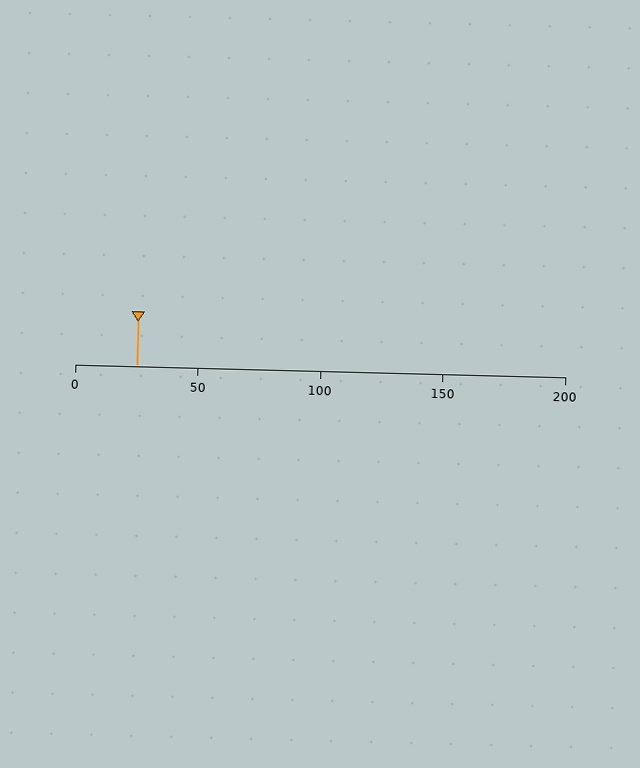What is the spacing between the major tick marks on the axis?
The major ticks are spaced 50 apart.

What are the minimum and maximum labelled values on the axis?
The axis runs from 0 to 200.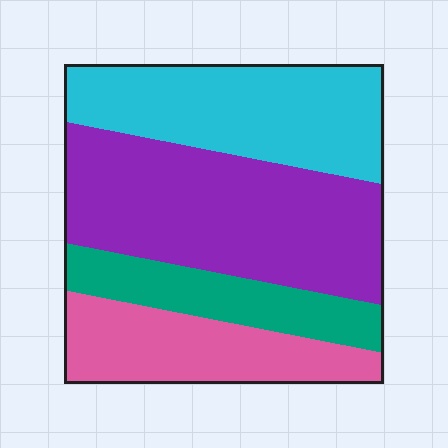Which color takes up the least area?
Teal, at roughly 15%.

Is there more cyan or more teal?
Cyan.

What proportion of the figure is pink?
Pink takes up between a sixth and a third of the figure.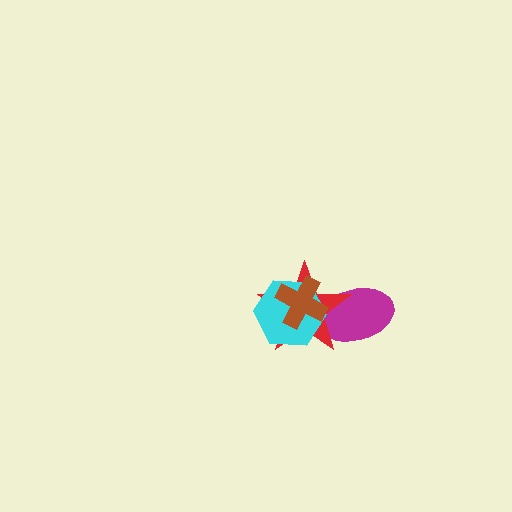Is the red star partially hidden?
Yes, it is partially covered by another shape.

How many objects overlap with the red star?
3 objects overlap with the red star.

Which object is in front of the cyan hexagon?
The brown cross is in front of the cyan hexagon.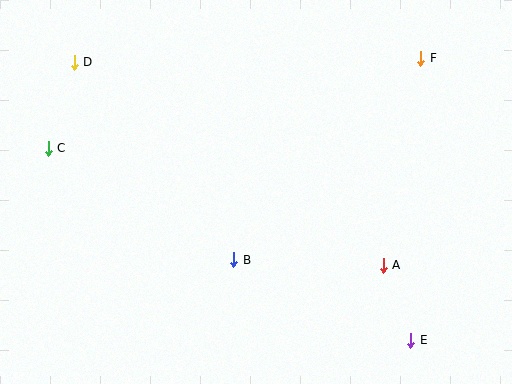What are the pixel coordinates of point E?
Point E is at (411, 340).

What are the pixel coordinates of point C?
Point C is at (48, 148).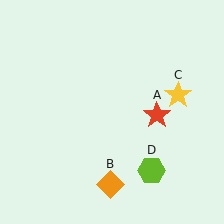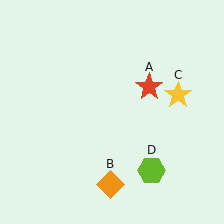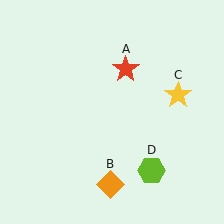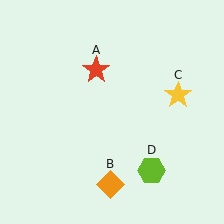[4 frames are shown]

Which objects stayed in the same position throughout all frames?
Orange diamond (object B) and yellow star (object C) and lime hexagon (object D) remained stationary.